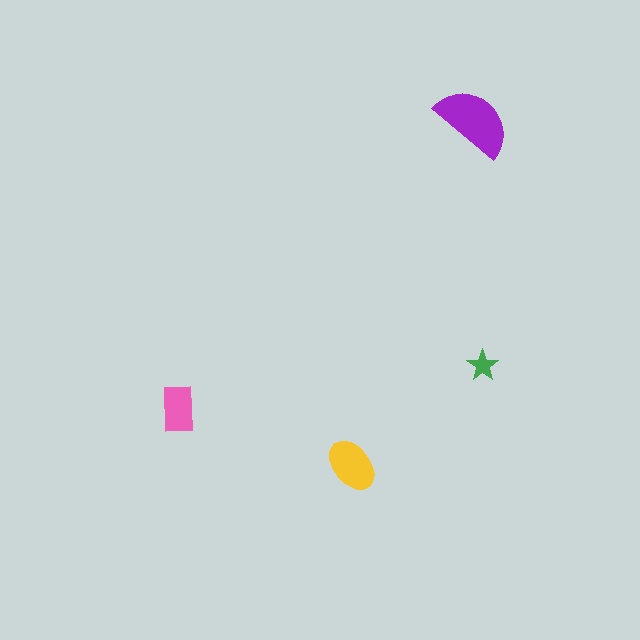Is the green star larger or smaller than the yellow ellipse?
Smaller.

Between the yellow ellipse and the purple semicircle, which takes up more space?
The purple semicircle.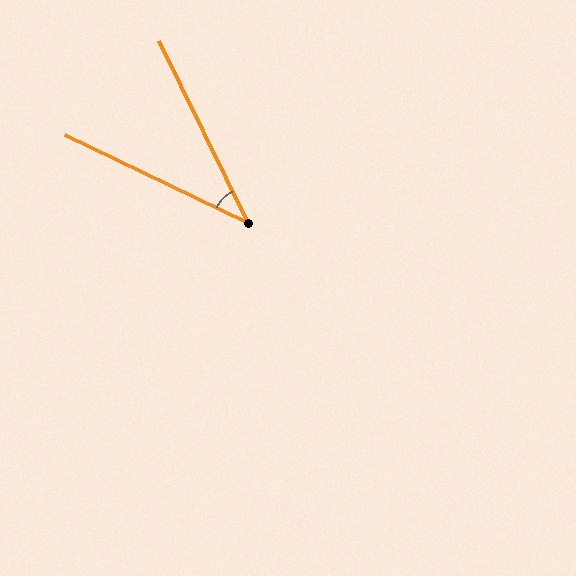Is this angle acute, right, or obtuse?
It is acute.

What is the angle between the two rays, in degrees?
Approximately 38 degrees.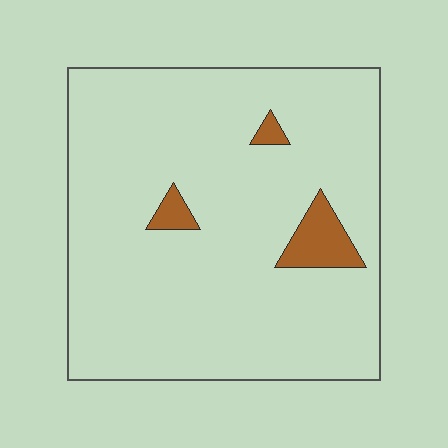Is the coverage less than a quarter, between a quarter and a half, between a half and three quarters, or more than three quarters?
Less than a quarter.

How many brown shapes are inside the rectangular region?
3.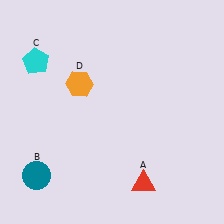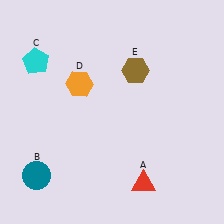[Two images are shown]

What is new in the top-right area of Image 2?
A brown hexagon (E) was added in the top-right area of Image 2.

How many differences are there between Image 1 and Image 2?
There is 1 difference between the two images.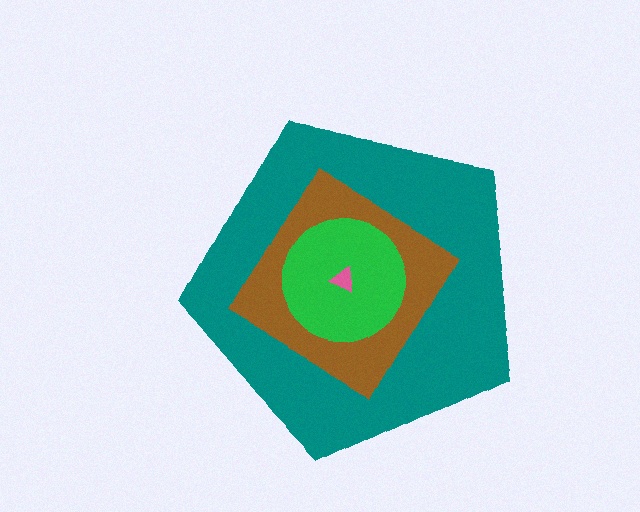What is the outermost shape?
The teal pentagon.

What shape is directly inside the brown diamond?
The green circle.